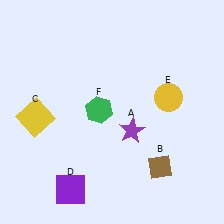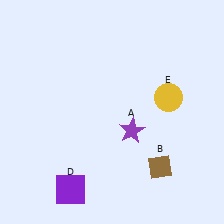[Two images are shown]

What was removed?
The green hexagon (F), the yellow square (C) were removed in Image 2.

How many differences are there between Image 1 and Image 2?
There are 2 differences between the two images.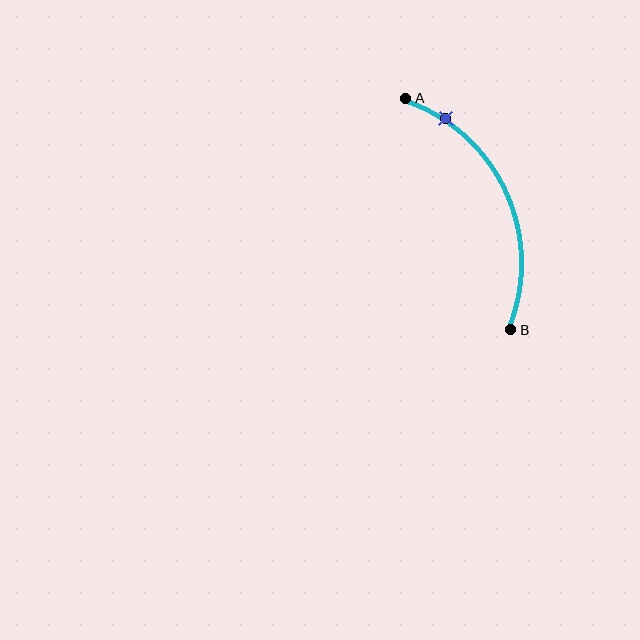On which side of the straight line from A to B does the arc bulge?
The arc bulges to the right of the straight line connecting A and B.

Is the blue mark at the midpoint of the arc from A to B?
No. The blue mark lies on the arc but is closer to endpoint A. The arc midpoint would be at the point on the curve equidistant along the arc from both A and B.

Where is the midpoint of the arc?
The arc midpoint is the point on the curve farthest from the straight line joining A and B. It sits to the right of that line.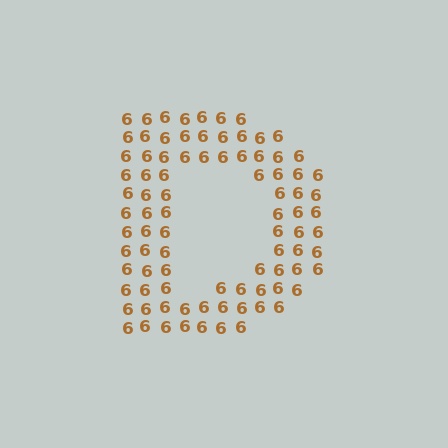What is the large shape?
The large shape is the letter D.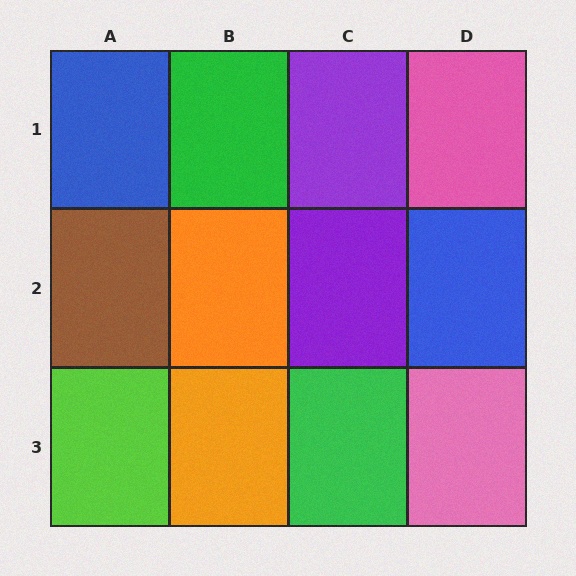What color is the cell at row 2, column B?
Orange.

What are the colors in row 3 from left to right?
Lime, orange, green, pink.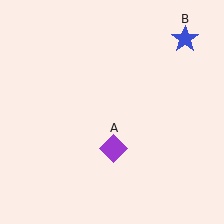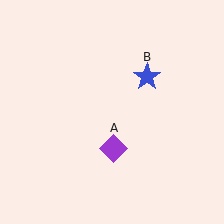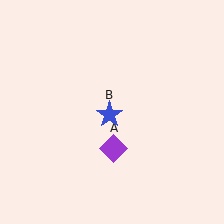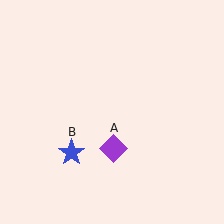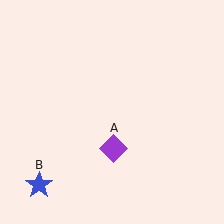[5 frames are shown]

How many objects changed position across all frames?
1 object changed position: blue star (object B).